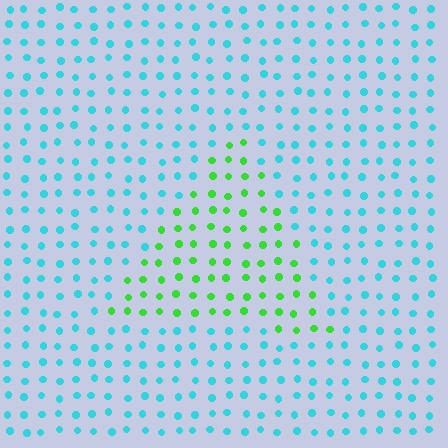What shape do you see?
I see a triangle.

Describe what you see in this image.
The image is filled with small cyan elements in a uniform arrangement. A triangle-shaped region is visible where the elements are tinted to a slightly different hue, forming a subtle color boundary.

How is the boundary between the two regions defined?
The boundary is defined purely by a slight shift in hue (about 64 degrees). Spacing, size, and orientation are identical on both sides.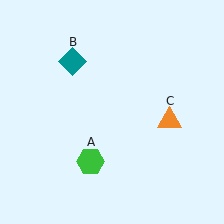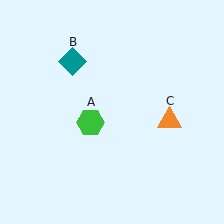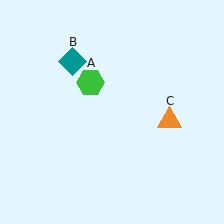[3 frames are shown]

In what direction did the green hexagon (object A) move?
The green hexagon (object A) moved up.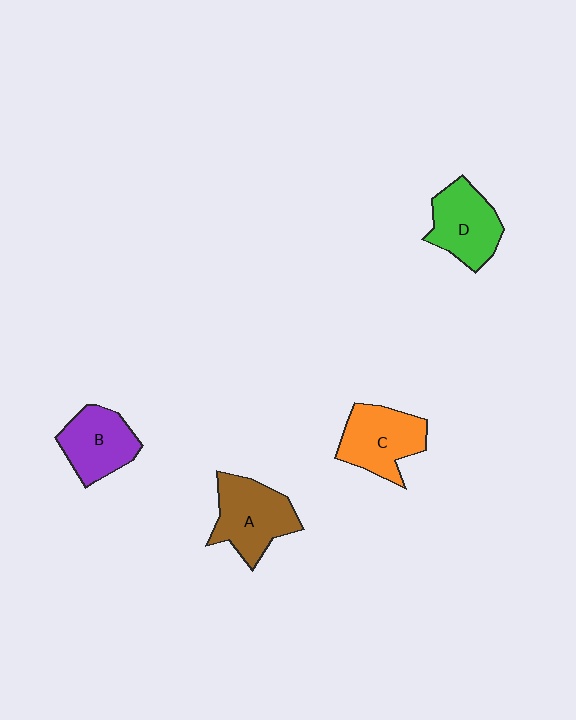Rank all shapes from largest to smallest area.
From largest to smallest: A (brown), C (orange), D (green), B (purple).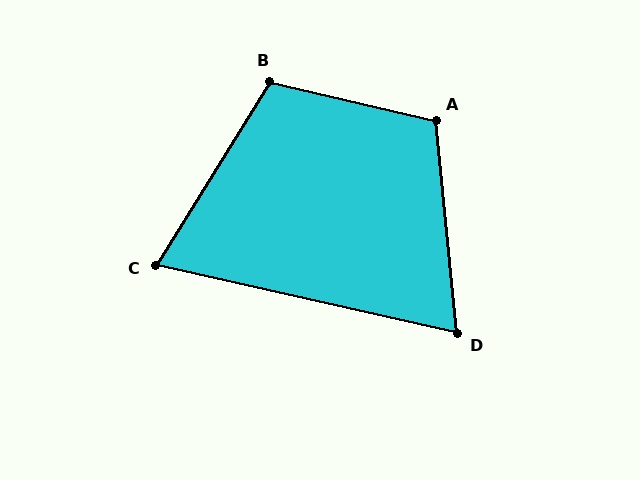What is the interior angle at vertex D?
Approximately 72 degrees (acute).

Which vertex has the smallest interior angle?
C, at approximately 71 degrees.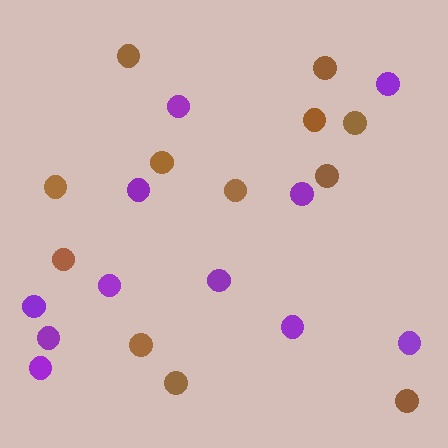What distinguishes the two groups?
There are 2 groups: one group of brown circles (12) and one group of purple circles (11).